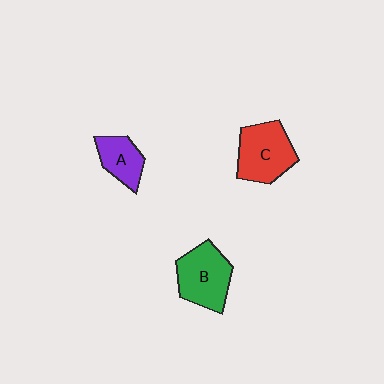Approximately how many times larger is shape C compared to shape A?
Approximately 1.6 times.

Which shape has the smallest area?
Shape A (purple).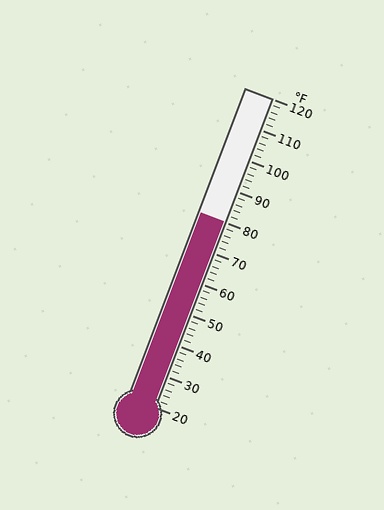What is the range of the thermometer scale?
The thermometer scale ranges from 20°F to 120°F.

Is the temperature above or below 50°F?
The temperature is above 50°F.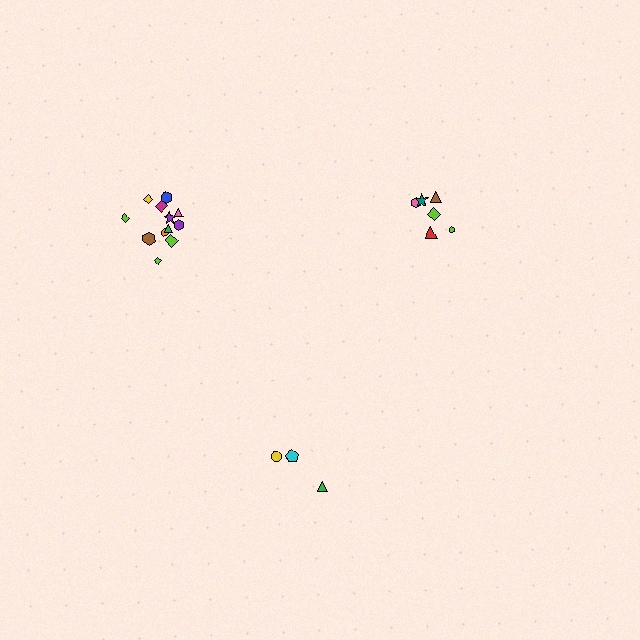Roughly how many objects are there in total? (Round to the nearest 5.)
Roughly 20 objects in total.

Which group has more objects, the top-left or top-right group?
The top-left group.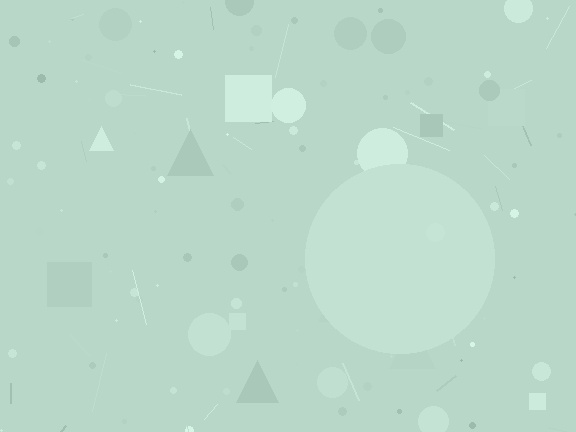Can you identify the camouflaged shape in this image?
The camouflaged shape is a circle.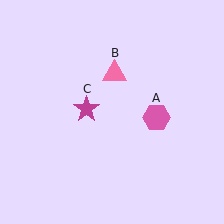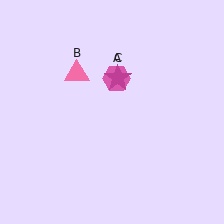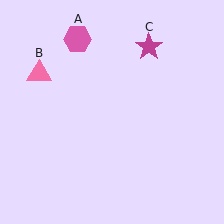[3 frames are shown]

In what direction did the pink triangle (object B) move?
The pink triangle (object B) moved left.